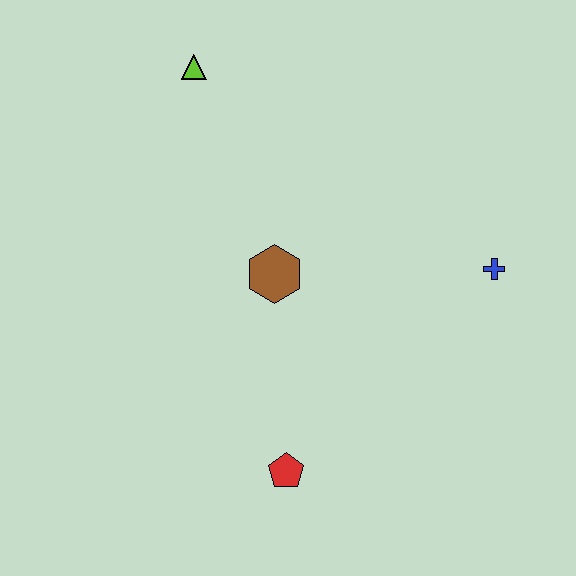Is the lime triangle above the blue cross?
Yes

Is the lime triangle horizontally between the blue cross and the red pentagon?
No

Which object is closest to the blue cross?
The brown hexagon is closest to the blue cross.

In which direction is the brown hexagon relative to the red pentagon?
The brown hexagon is above the red pentagon.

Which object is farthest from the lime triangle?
The red pentagon is farthest from the lime triangle.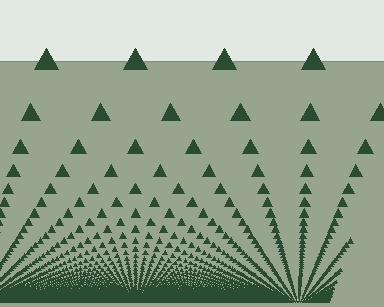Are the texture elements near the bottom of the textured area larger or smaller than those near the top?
Smaller. The gradient is inverted — elements near the bottom are smaller and denser.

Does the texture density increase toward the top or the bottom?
Density increases toward the bottom.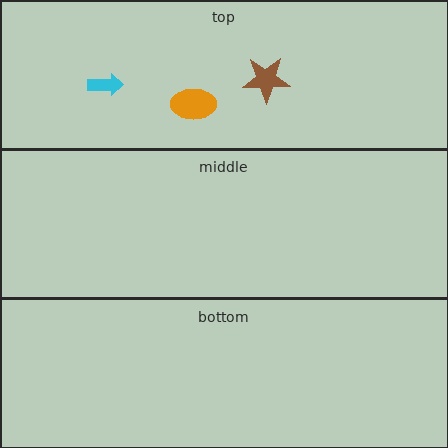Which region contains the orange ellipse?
The top region.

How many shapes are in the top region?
3.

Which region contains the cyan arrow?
The top region.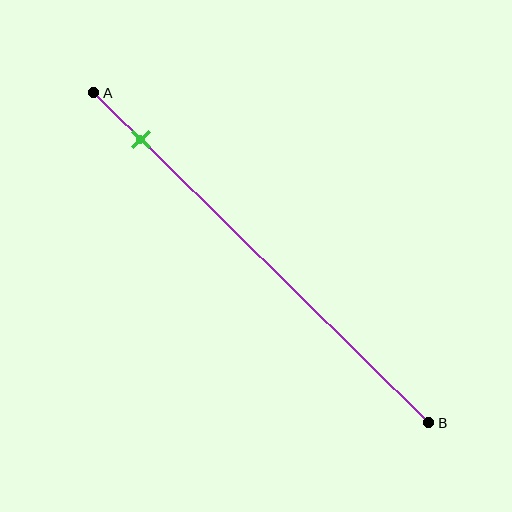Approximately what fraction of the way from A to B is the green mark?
The green mark is approximately 15% of the way from A to B.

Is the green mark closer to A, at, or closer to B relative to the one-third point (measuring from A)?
The green mark is closer to point A than the one-third point of segment AB.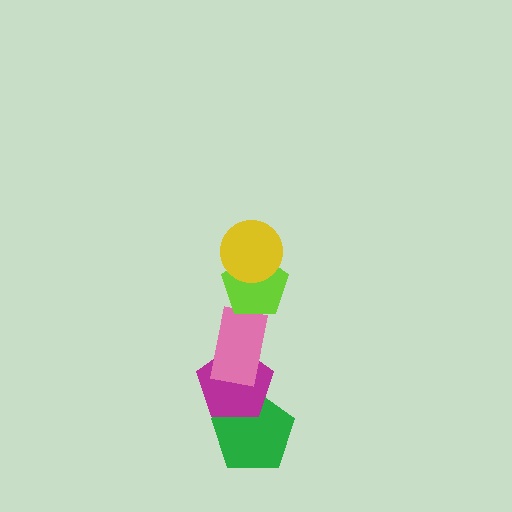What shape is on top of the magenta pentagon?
The pink rectangle is on top of the magenta pentagon.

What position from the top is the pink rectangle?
The pink rectangle is 3rd from the top.